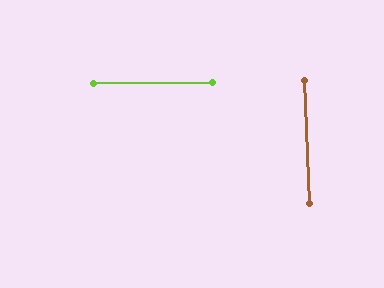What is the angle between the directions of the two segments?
Approximately 88 degrees.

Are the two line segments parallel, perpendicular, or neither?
Perpendicular — they meet at approximately 88°.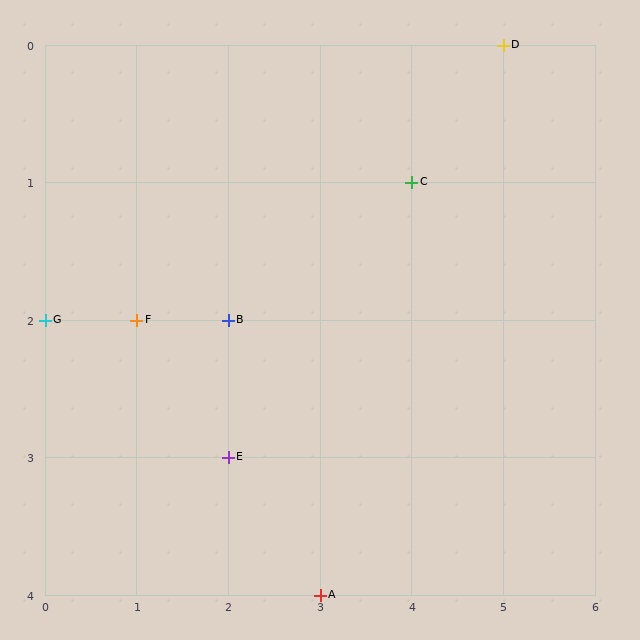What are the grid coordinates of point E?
Point E is at grid coordinates (2, 3).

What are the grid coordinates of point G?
Point G is at grid coordinates (0, 2).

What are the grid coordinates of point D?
Point D is at grid coordinates (5, 0).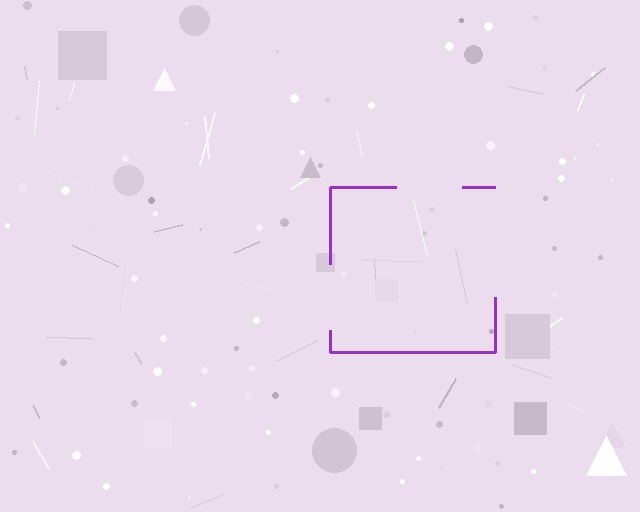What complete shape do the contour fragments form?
The contour fragments form a square.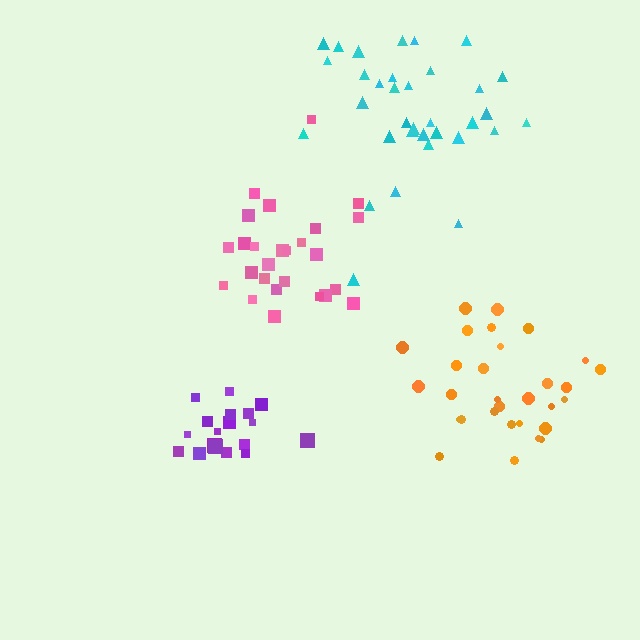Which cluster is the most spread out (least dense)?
Orange.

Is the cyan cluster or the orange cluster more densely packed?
Cyan.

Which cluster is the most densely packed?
Purple.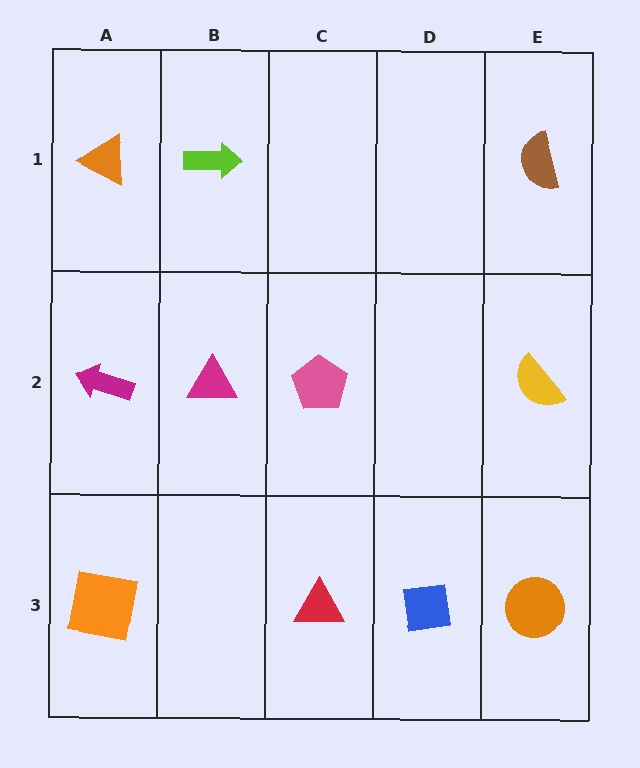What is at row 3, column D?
A blue square.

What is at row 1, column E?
A brown semicircle.